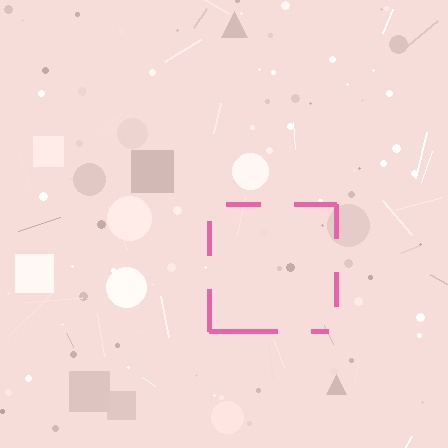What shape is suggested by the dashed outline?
The dashed outline suggests a square.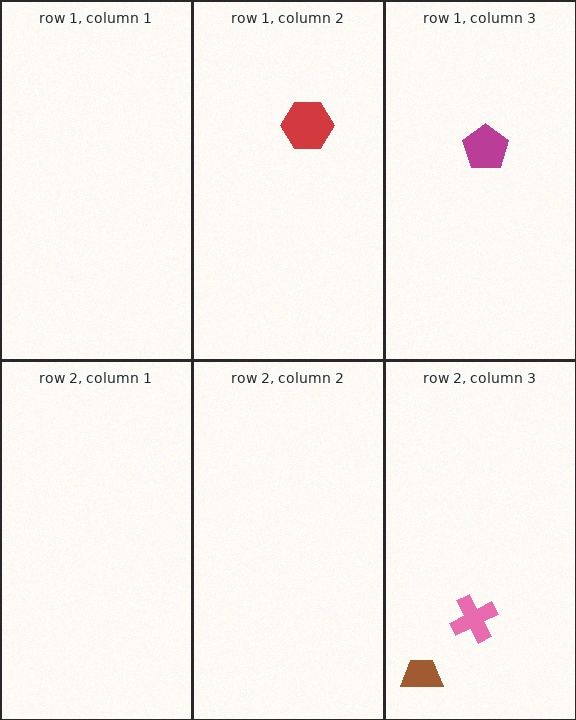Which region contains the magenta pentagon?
The row 1, column 3 region.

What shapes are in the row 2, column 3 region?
The pink cross, the brown trapezoid.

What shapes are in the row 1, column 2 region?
The red hexagon.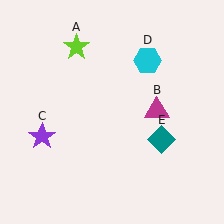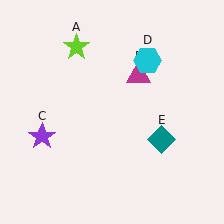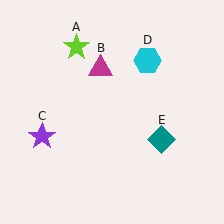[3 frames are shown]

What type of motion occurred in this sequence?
The magenta triangle (object B) rotated counterclockwise around the center of the scene.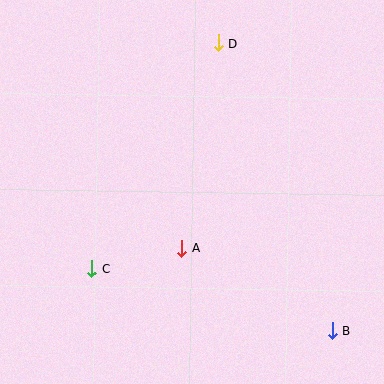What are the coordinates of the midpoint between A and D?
The midpoint between A and D is at (200, 146).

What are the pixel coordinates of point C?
Point C is at (91, 269).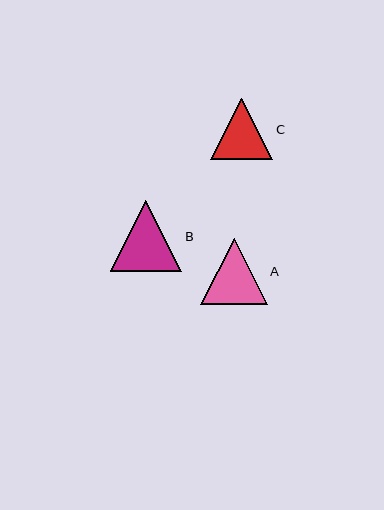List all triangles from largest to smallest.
From largest to smallest: B, A, C.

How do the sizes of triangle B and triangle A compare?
Triangle B and triangle A are approximately the same size.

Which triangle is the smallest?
Triangle C is the smallest with a size of approximately 62 pixels.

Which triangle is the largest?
Triangle B is the largest with a size of approximately 71 pixels.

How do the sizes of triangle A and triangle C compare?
Triangle A and triangle C are approximately the same size.